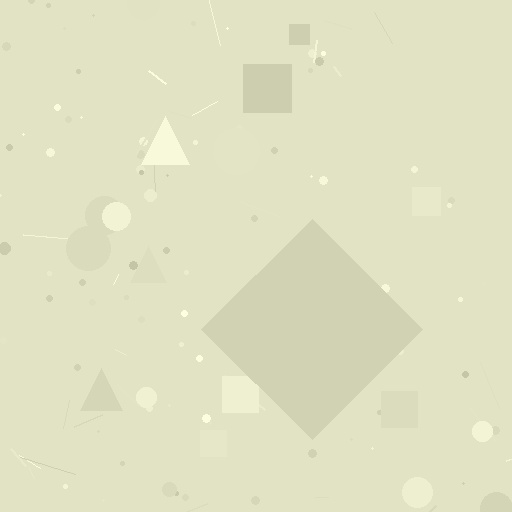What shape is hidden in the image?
A diamond is hidden in the image.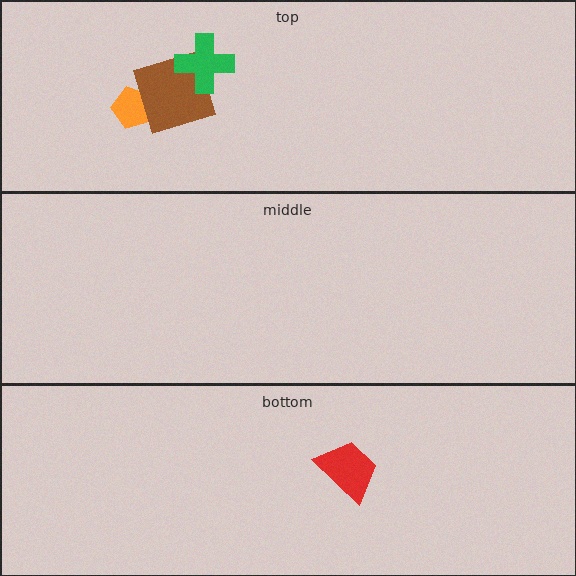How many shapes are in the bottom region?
1.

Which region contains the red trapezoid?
The bottom region.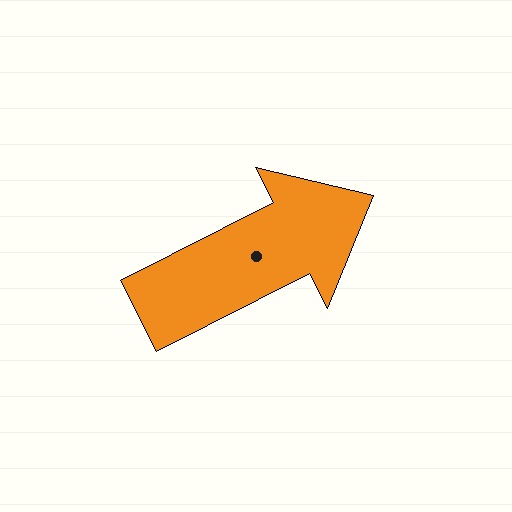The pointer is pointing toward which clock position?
Roughly 2 o'clock.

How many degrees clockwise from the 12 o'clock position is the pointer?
Approximately 63 degrees.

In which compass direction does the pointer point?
Northeast.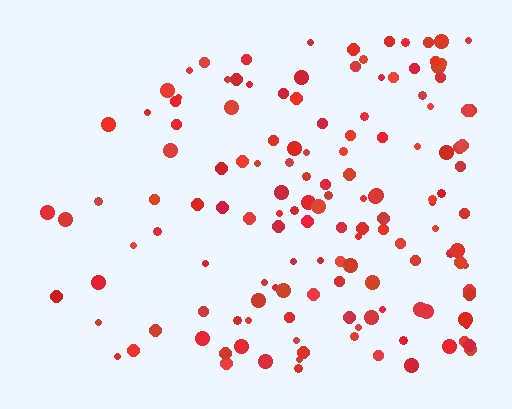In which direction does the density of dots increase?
From left to right, with the right side densest.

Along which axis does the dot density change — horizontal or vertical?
Horizontal.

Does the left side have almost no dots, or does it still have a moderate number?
Still a moderate number, just noticeably fewer than the right.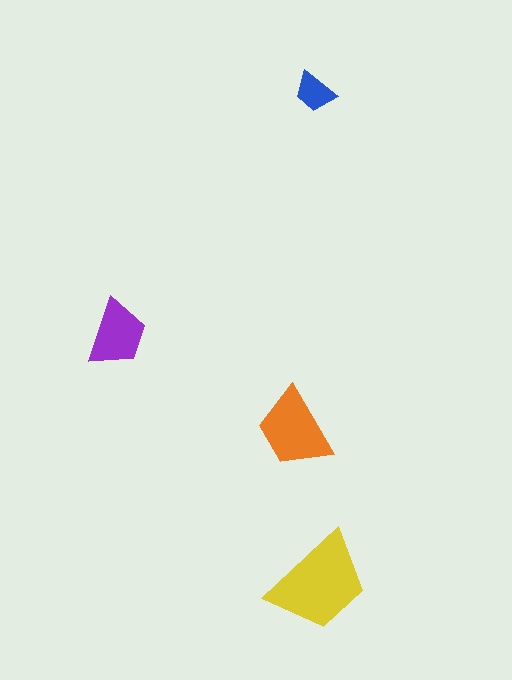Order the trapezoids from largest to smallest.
the yellow one, the orange one, the purple one, the blue one.